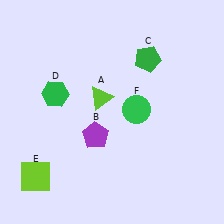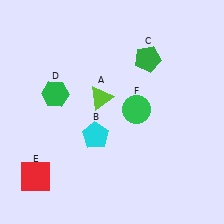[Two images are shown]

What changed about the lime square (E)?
In Image 1, E is lime. In Image 2, it changed to red.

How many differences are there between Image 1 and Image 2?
There are 2 differences between the two images.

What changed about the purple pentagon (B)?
In Image 1, B is purple. In Image 2, it changed to cyan.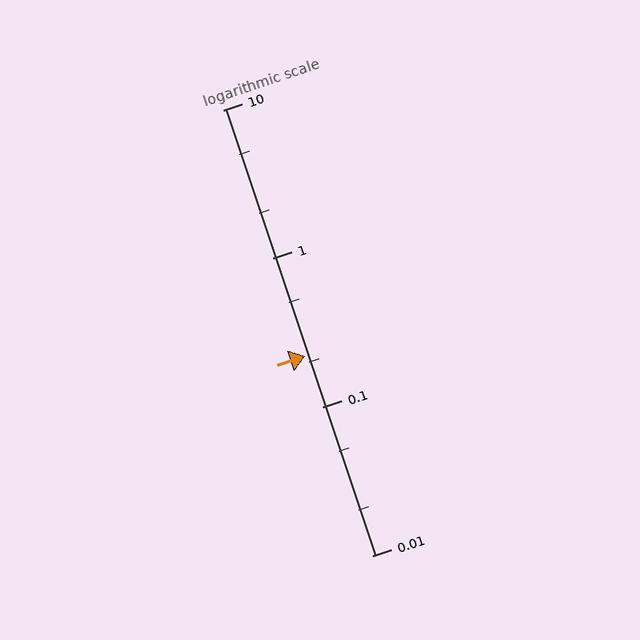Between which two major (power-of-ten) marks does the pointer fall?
The pointer is between 0.1 and 1.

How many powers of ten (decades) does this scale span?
The scale spans 3 decades, from 0.01 to 10.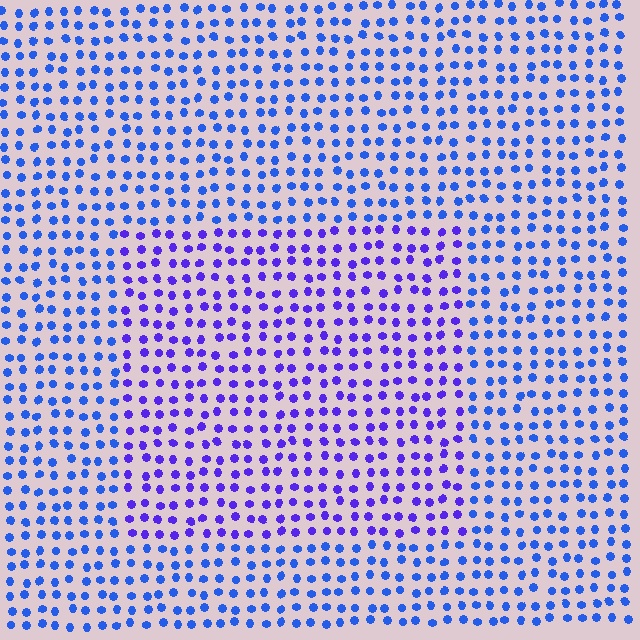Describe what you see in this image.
The image is filled with small blue elements in a uniform arrangement. A rectangle-shaped region is visible where the elements are tinted to a slightly different hue, forming a subtle color boundary.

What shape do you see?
I see a rectangle.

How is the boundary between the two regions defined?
The boundary is defined purely by a slight shift in hue (about 32 degrees). Spacing, size, and orientation are identical on both sides.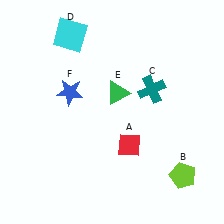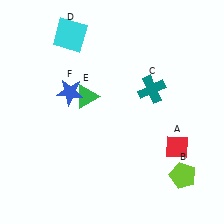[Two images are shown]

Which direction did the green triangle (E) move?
The green triangle (E) moved left.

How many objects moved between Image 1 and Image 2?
2 objects moved between the two images.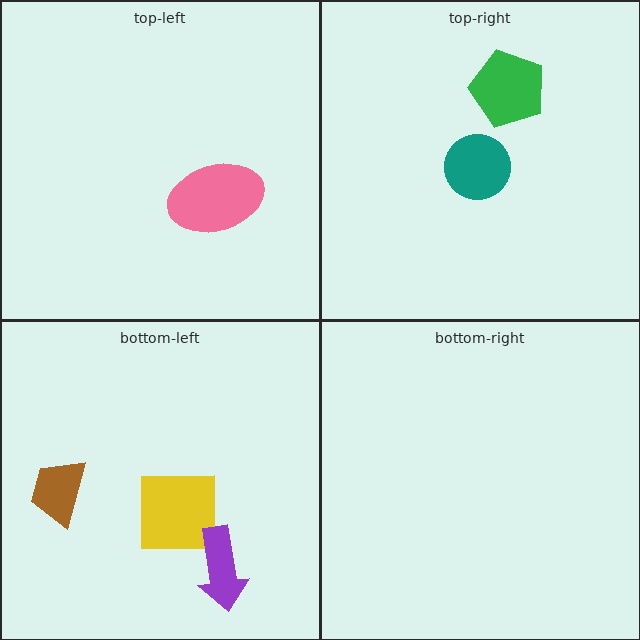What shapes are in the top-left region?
The pink ellipse.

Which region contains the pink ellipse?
The top-left region.